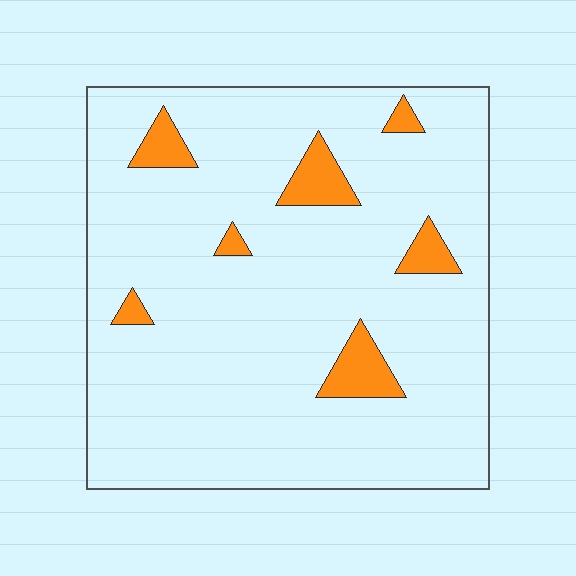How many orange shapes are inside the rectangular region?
7.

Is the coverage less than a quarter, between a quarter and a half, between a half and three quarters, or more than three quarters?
Less than a quarter.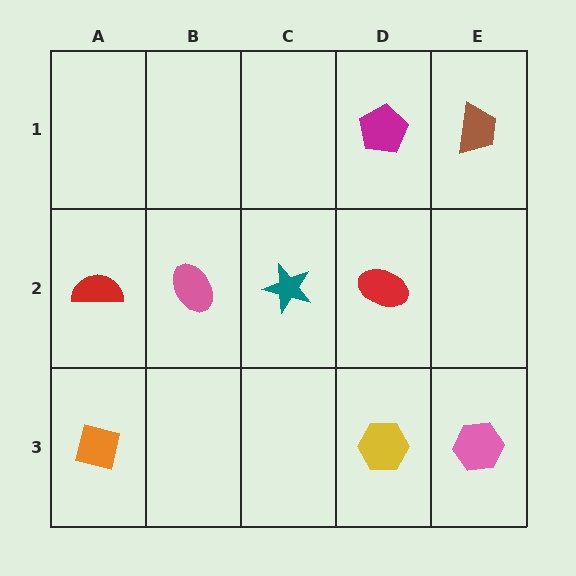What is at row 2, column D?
A red ellipse.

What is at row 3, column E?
A pink hexagon.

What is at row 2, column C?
A teal star.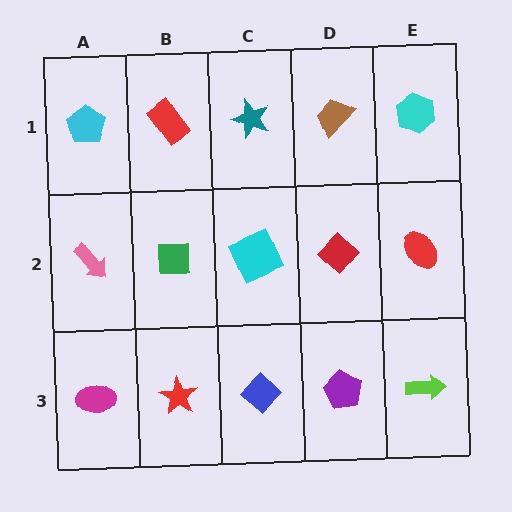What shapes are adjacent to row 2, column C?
A teal star (row 1, column C), a blue diamond (row 3, column C), a green square (row 2, column B), a red diamond (row 2, column D).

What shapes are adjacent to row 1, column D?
A red diamond (row 2, column D), a teal star (row 1, column C), a cyan hexagon (row 1, column E).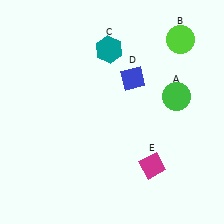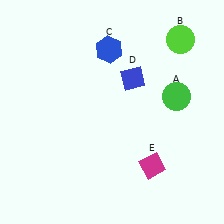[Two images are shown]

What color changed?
The hexagon (C) changed from teal in Image 1 to blue in Image 2.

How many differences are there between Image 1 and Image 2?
There is 1 difference between the two images.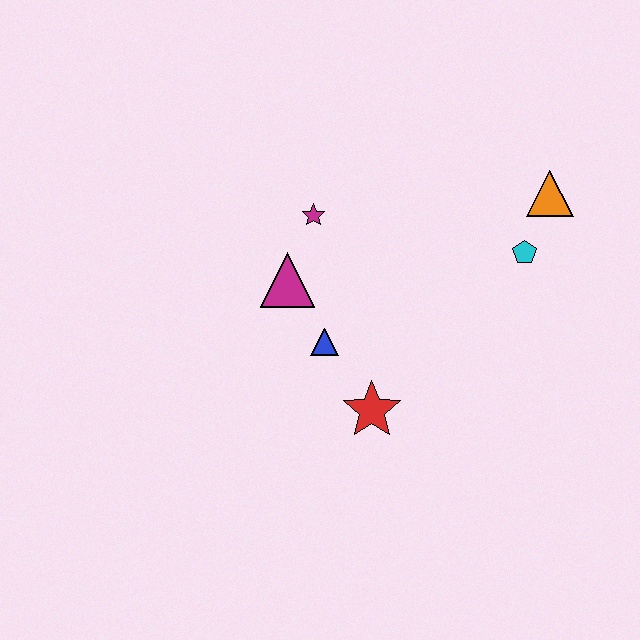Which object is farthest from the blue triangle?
The orange triangle is farthest from the blue triangle.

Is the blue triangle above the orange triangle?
No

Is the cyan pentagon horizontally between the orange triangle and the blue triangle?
Yes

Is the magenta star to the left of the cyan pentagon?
Yes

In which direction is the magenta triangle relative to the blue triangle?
The magenta triangle is above the blue triangle.